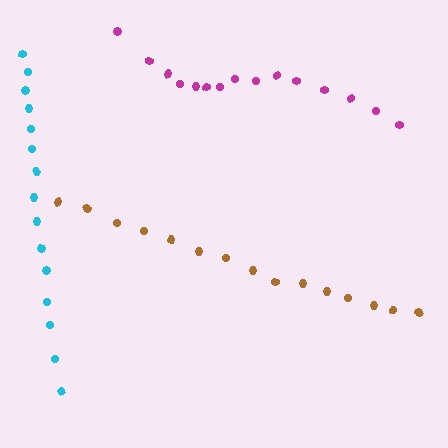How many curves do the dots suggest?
There are 3 distinct paths.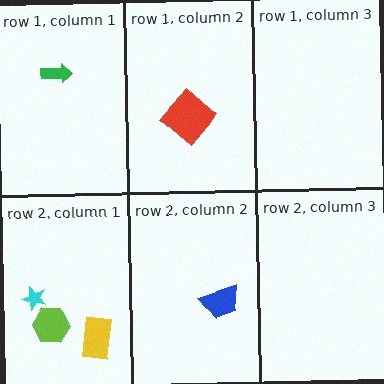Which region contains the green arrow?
The row 1, column 1 region.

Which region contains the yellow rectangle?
The row 2, column 1 region.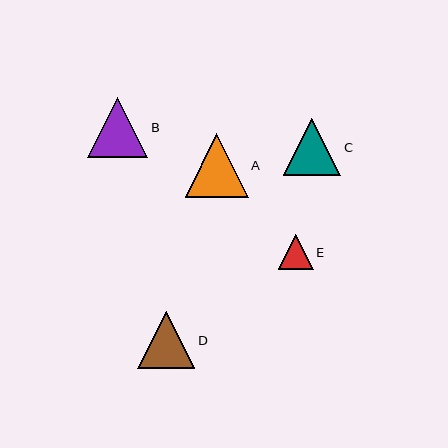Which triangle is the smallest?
Triangle E is the smallest with a size of approximately 35 pixels.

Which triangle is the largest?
Triangle A is the largest with a size of approximately 63 pixels.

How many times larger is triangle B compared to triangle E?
Triangle B is approximately 1.7 times the size of triangle E.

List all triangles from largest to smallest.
From largest to smallest: A, B, C, D, E.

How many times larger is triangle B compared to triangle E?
Triangle B is approximately 1.7 times the size of triangle E.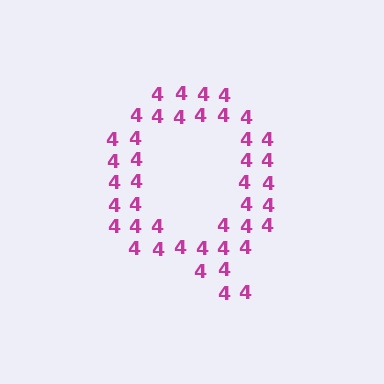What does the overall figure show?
The overall figure shows the letter Q.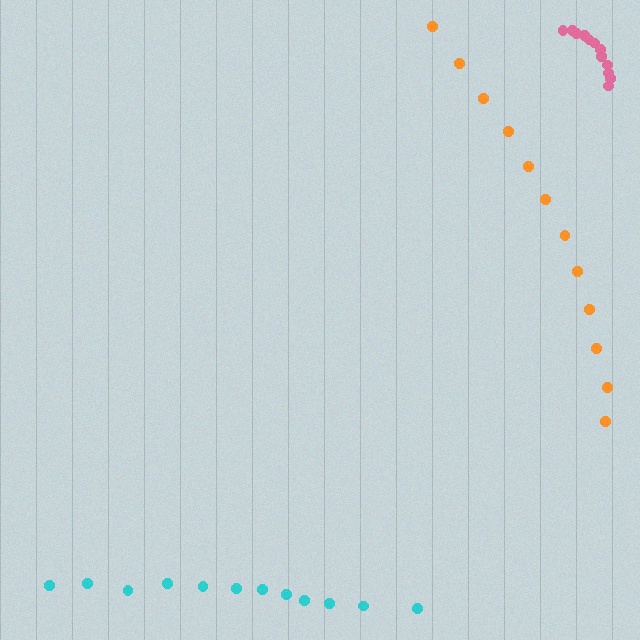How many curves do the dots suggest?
There are 3 distinct paths.